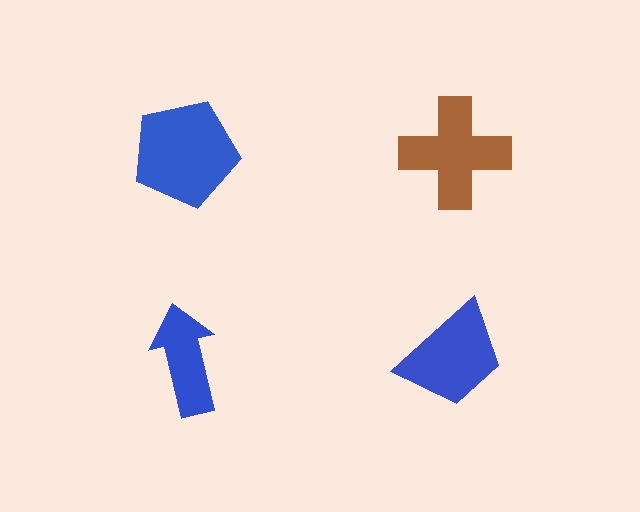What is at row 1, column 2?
A brown cross.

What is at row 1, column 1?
A blue pentagon.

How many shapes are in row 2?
2 shapes.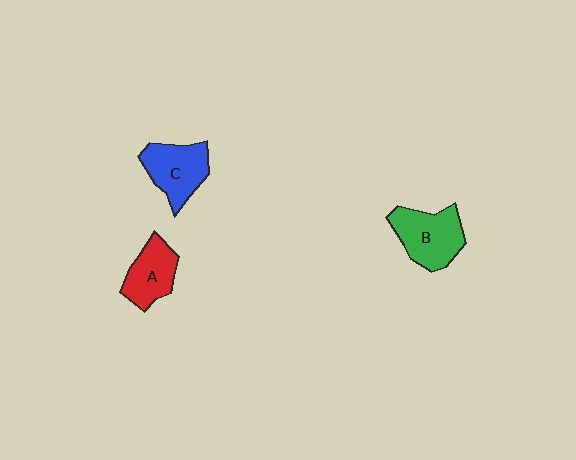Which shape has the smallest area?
Shape A (red).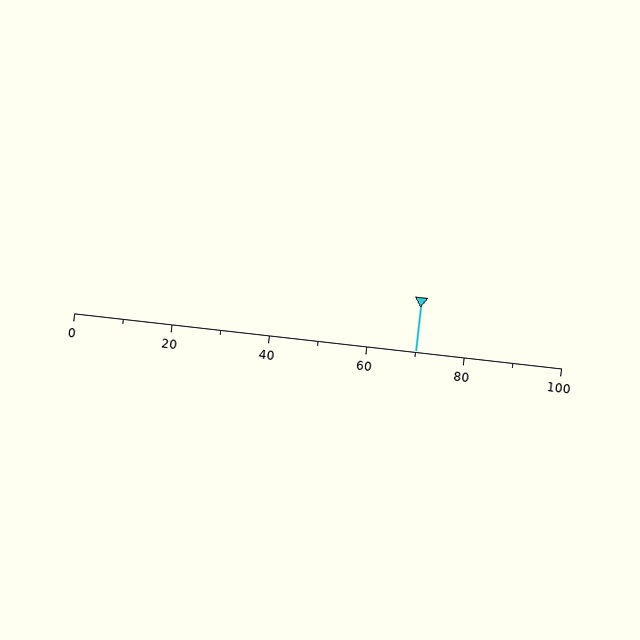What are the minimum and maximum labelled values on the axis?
The axis runs from 0 to 100.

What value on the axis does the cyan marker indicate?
The marker indicates approximately 70.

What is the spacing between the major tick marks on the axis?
The major ticks are spaced 20 apart.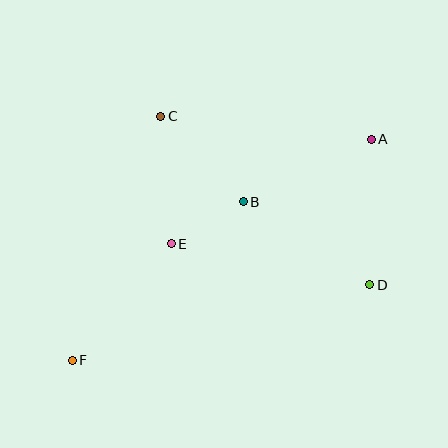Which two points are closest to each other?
Points B and E are closest to each other.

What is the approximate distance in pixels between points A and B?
The distance between A and B is approximately 143 pixels.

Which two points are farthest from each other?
Points A and F are farthest from each other.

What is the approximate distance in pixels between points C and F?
The distance between C and F is approximately 260 pixels.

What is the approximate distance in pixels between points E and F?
The distance between E and F is approximately 153 pixels.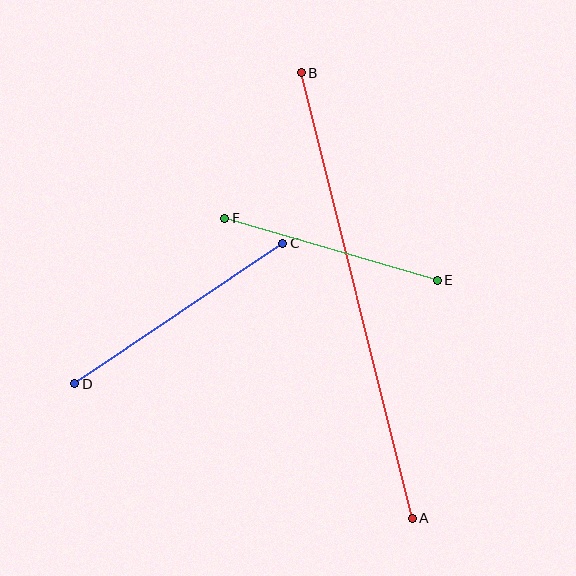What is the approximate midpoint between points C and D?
The midpoint is at approximately (179, 313) pixels.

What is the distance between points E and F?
The distance is approximately 221 pixels.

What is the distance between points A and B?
The distance is approximately 459 pixels.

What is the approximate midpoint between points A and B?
The midpoint is at approximately (357, 295) pixels.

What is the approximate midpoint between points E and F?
The midpoint is at approximately (331, 249) pixels.